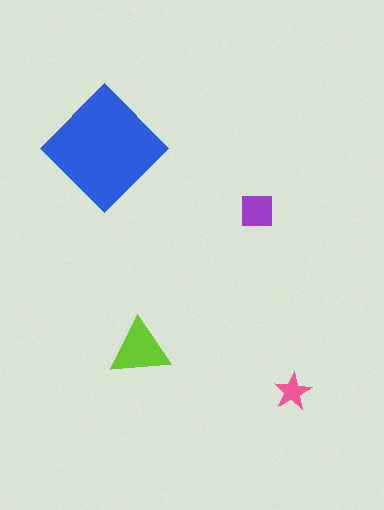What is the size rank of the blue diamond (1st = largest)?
1st.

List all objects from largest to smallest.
The blue diamond, the lime triangle, the purple square, the pink star.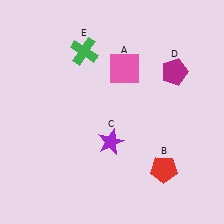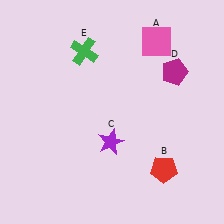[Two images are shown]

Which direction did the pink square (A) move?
The pink square (A) moved right.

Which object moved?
The pink square (A) moved right.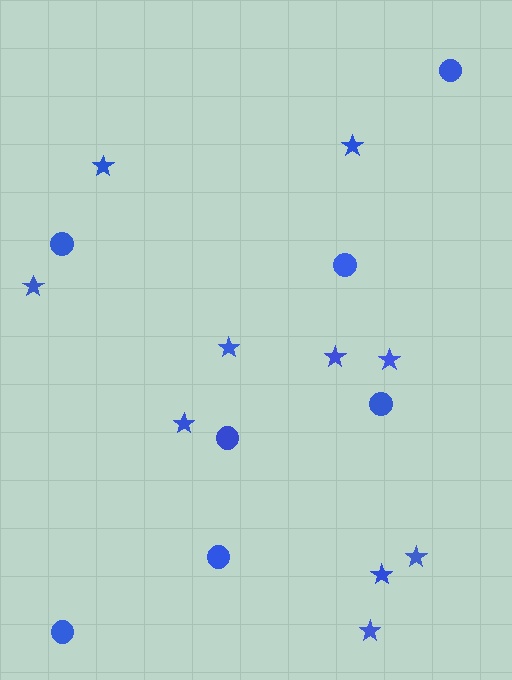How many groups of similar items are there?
There are 2 groups: one group of circles (7) and one group of stars (10).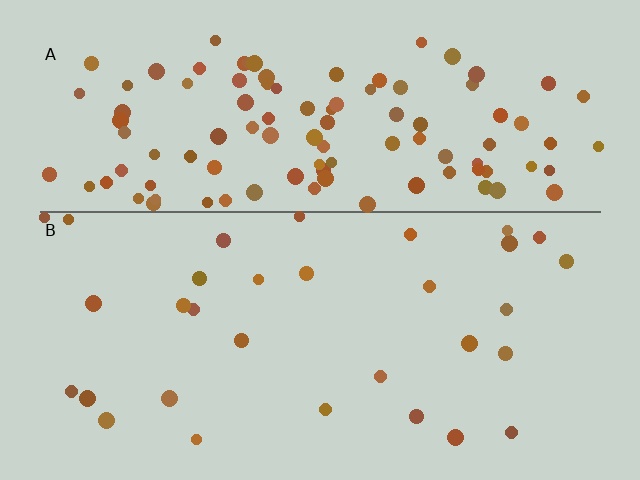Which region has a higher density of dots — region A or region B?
A (the top).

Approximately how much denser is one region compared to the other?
Approximately 3.5× — region A over region B.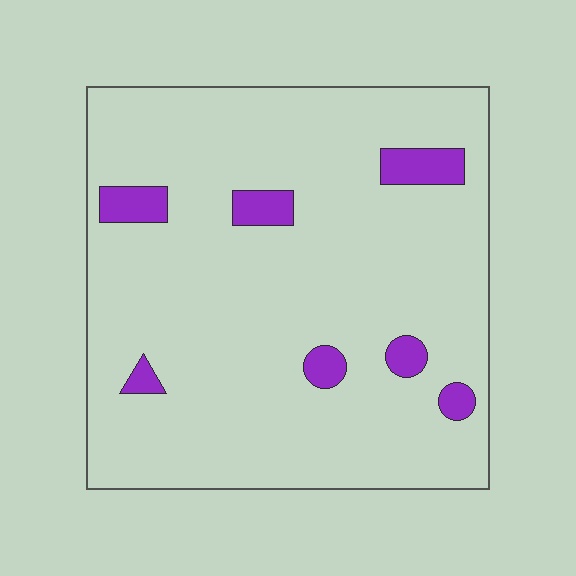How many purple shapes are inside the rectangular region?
7.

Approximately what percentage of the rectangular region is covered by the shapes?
Approximately 10%.